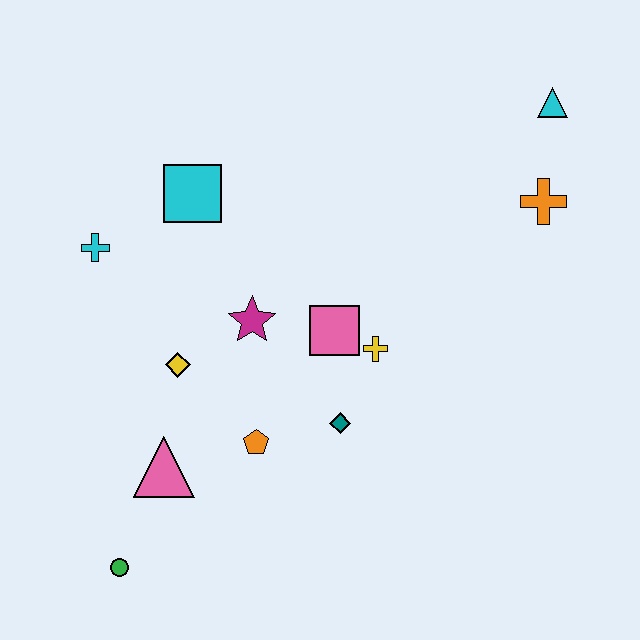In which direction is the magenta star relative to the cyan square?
The magenta star is below the cyan square.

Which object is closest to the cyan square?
The cyan cross is closest to the cyan square.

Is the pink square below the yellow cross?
No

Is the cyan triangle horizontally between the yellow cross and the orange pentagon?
No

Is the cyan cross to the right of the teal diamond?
No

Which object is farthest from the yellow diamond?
The cyan triangle is farthest from the yellow diamond.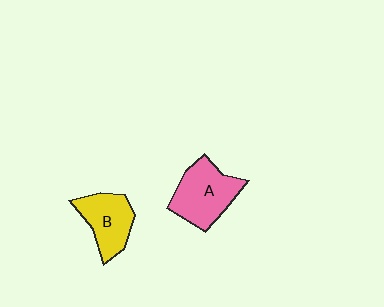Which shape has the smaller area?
Shape B (yellow).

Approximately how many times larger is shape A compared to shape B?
Approximately 1.2 times.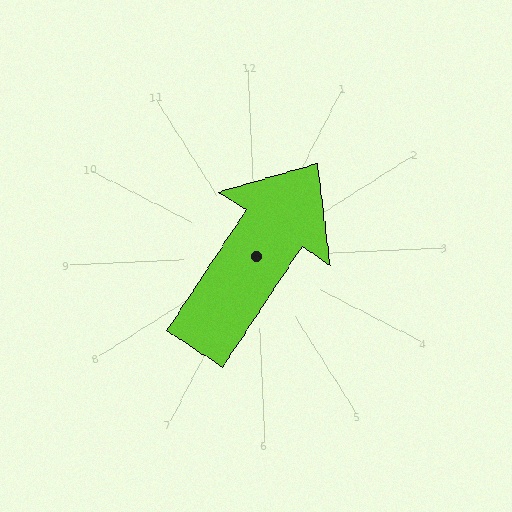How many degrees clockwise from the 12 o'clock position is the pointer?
Approximately 36 degrees.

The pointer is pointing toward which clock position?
Roughly 1 o'clock.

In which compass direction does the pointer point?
Northeast.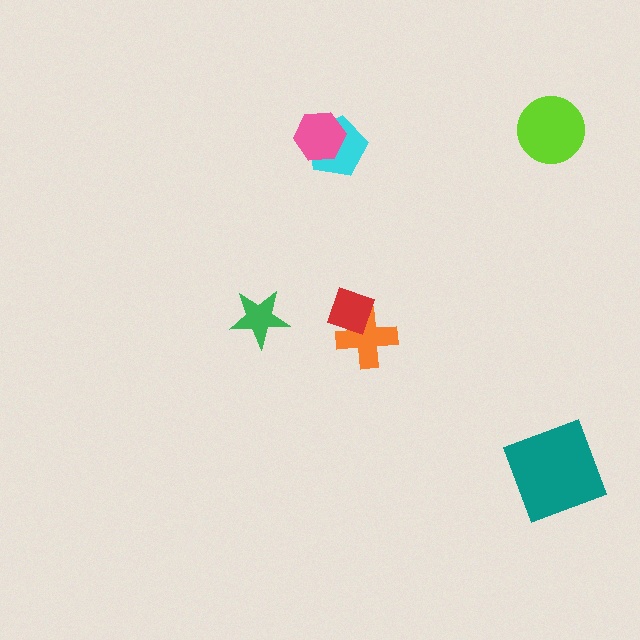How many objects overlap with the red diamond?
1 object overlaps with the red diamond.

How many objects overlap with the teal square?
0 objects overlap with the teal square.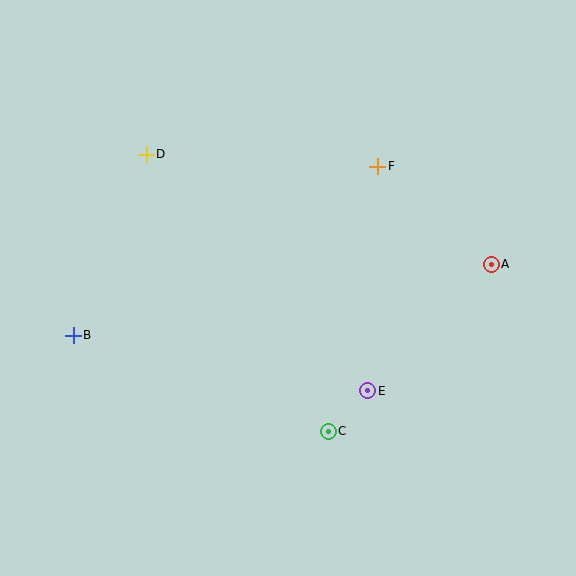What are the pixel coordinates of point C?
Point C is at (328, 431).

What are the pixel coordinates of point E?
Point E is at (368, 391).